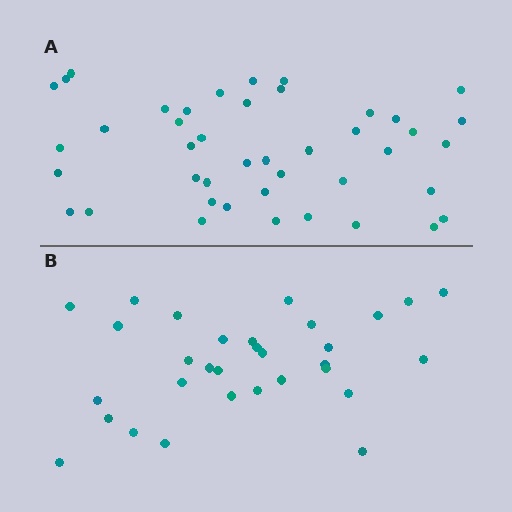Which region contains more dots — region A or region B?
Region A (the top region) has more dots.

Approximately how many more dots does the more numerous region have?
Region A has roughly 12 or so more dots than region B.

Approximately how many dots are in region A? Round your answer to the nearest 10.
About 40 dots. (The exact count is 43, which rounds to 40.)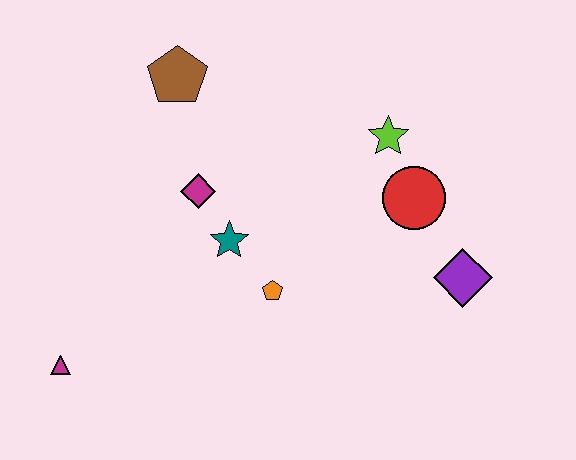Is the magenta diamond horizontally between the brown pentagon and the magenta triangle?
No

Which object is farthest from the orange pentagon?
The brown pentagon is farthest from the orange pentagon.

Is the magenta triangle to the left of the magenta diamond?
Yes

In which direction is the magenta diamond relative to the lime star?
The magenta diamond is to the left of the lime star.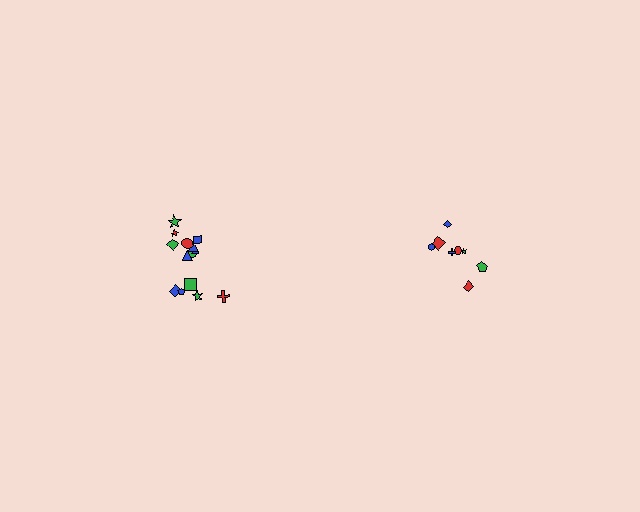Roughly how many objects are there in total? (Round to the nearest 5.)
Roughly 25 objects in total.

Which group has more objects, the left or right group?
The left group.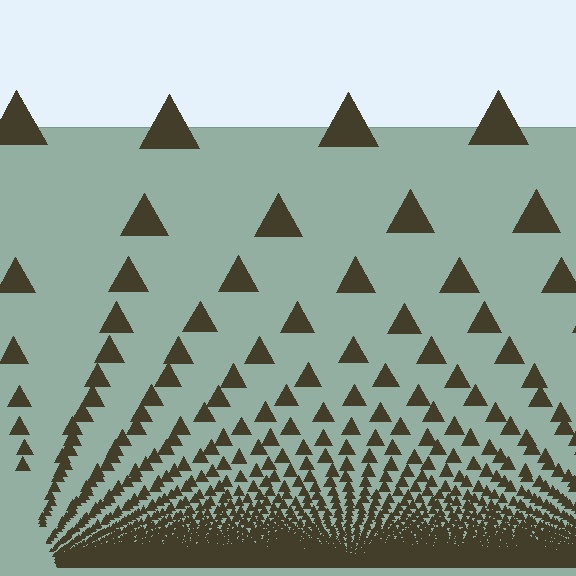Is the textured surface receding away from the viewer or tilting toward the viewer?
The surface appears to tilt toward the viewer. Texture elements get larger and sparser toward the top.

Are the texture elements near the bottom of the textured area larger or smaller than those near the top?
Smaller. The gradient is inverted — elements near the bottom are smaller and denser.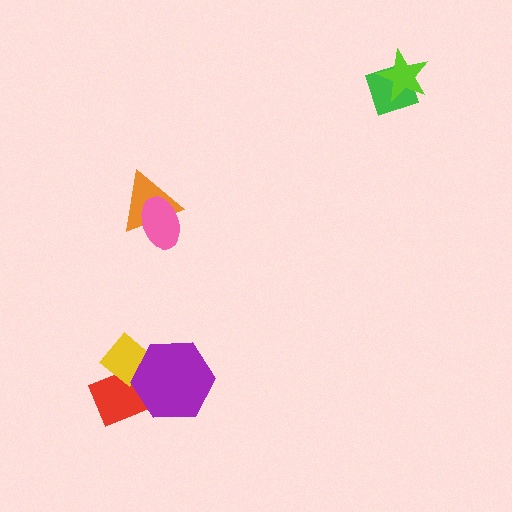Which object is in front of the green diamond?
The lime star is in front of the green diamond.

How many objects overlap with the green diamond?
1 object overlaps with the green diamond.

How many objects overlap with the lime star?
1 object overlaps with the lime star.